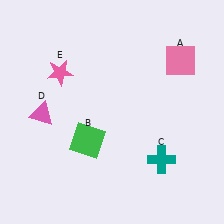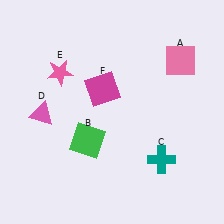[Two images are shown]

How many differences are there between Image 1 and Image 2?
There is 1 difference between the two images.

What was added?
A magenta square (F) was added in Image 2.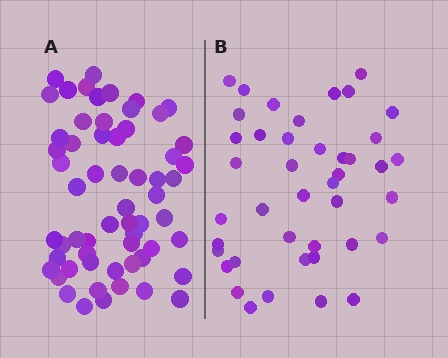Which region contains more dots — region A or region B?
Region A (the left region) has more dots.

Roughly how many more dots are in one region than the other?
Region A has approximately 20 more dots than region B.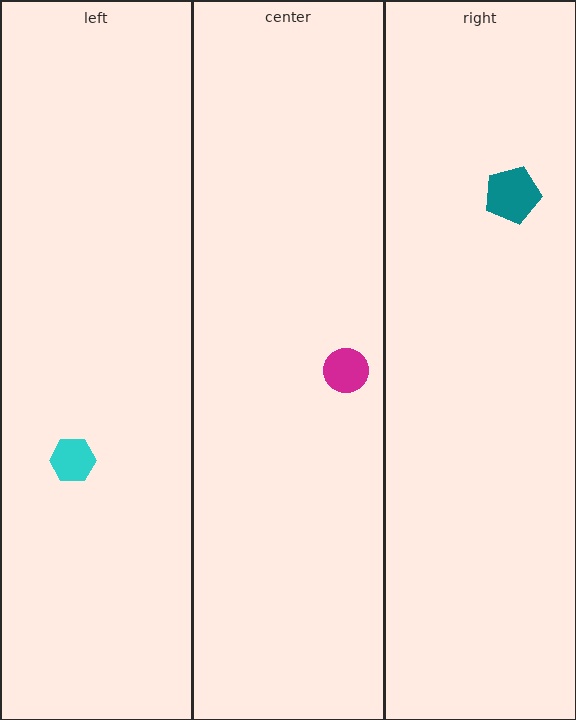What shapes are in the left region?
The cyan hexagon.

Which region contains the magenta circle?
The center region.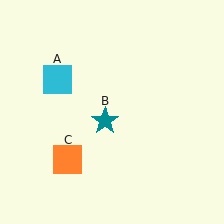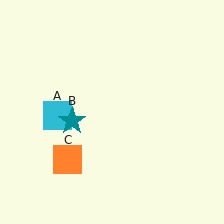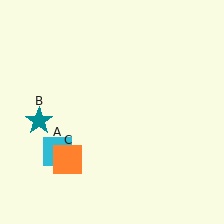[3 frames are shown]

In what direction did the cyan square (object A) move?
The cyan square (object A) moved down.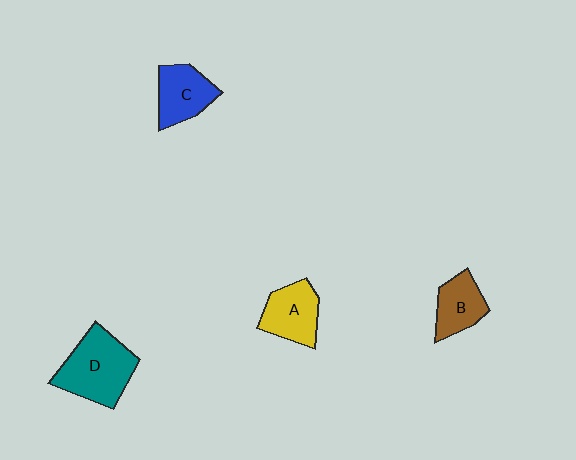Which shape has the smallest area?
Shape B (brown).